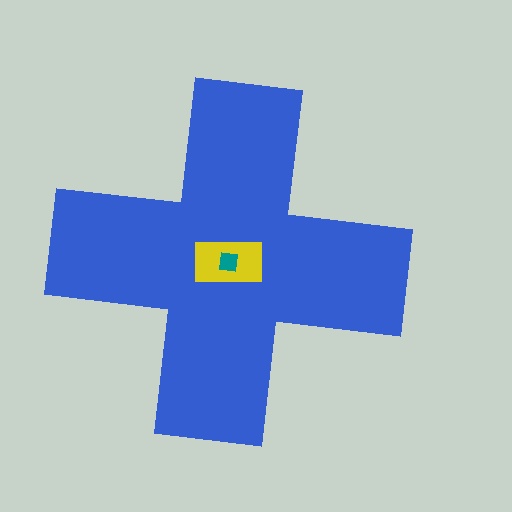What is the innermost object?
The teal square.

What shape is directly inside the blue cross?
The yellow rectangle.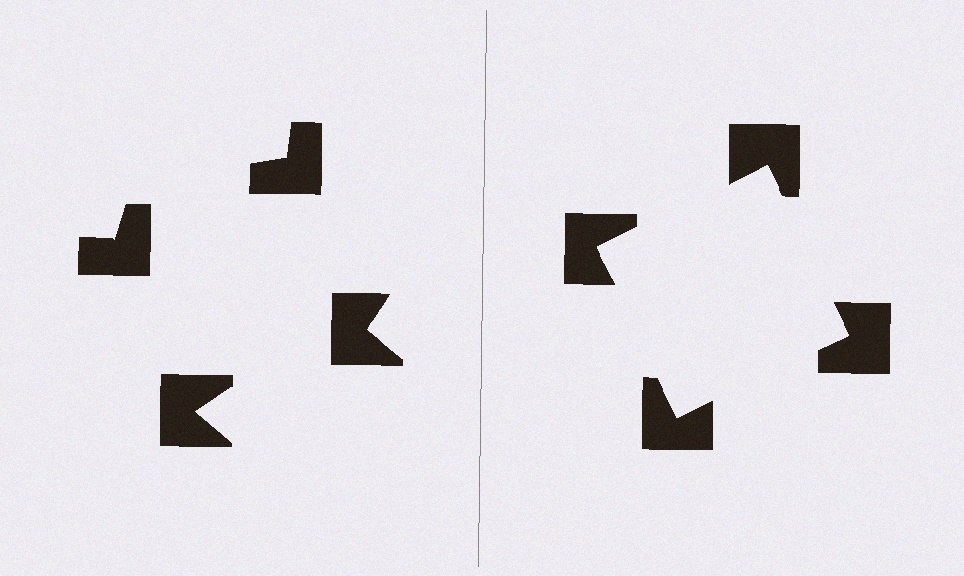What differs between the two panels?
The notched squares are positioned identically on both sides; only the wedge orientations differ. On the right they align to a square; on the left they are misaligned.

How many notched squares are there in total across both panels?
8 — 4 on each side.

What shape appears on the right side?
An illusory square.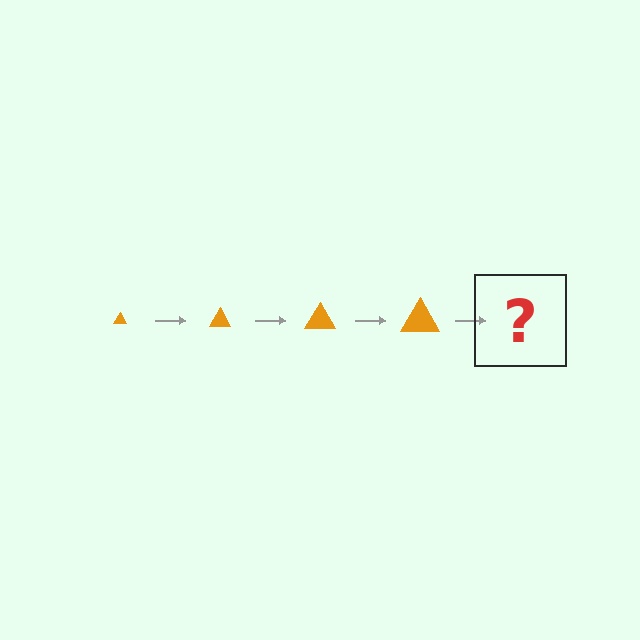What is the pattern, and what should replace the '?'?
The pattern is that the triangle gets progressively larger each step. The '?' should be an orange triangle, larger than the previous one.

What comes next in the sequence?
The next element should be an orange triangle, larger than the previous one.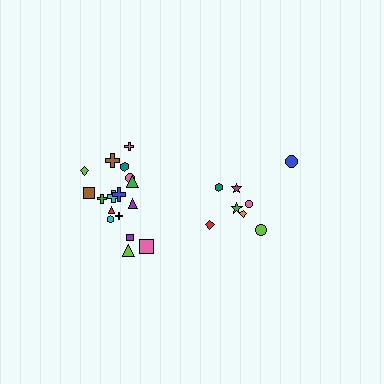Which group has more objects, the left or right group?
The left group.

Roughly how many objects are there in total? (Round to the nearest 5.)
Roughly 25 objects in total.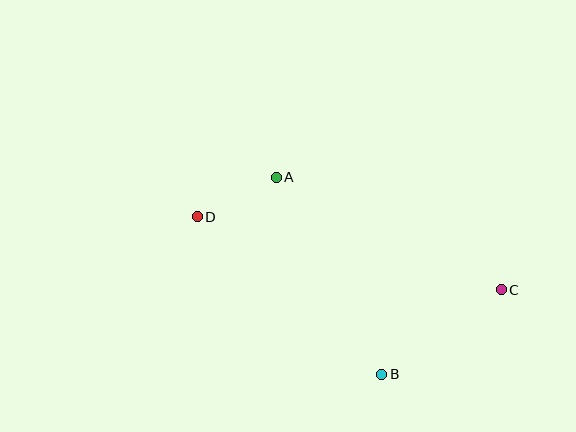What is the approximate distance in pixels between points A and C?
The distance between A and C is approximately 252 pixels.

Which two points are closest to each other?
Points A and D are closest to each other.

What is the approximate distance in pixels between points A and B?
The distance between A and B is approximately 224 pixels.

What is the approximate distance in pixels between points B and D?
The distance between B and D is approximately 243 pixels.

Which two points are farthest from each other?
Points C and D are farthest from each other.